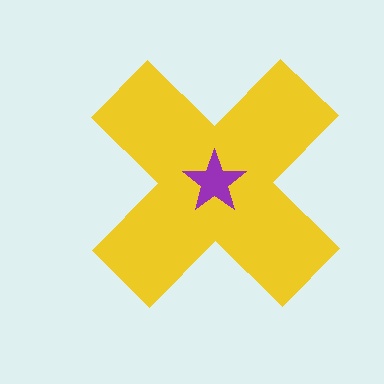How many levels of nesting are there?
2.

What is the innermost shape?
The purple star.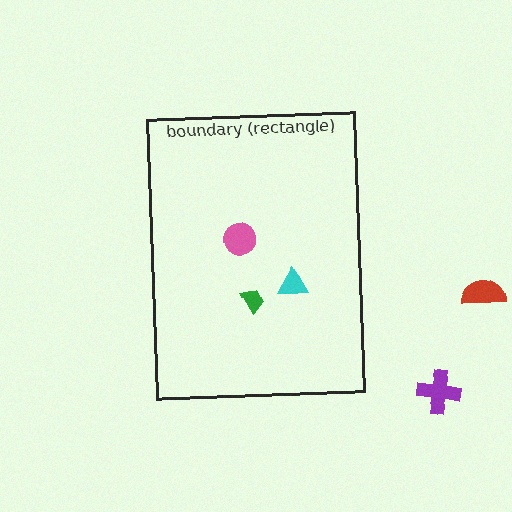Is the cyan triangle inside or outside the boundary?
Inside.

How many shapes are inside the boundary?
3 inside, 2 outside.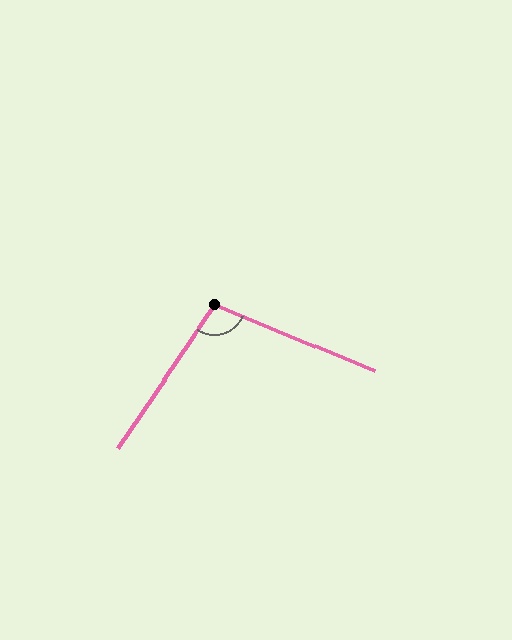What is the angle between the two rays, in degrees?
Approximately 102 degrees.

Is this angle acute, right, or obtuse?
It is obtuse.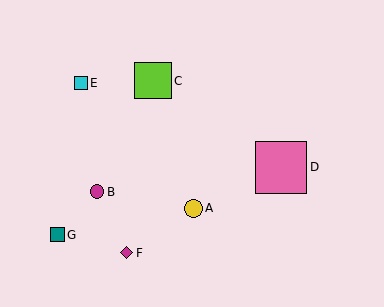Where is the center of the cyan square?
The center of the cyan square is at (81, 83).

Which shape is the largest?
The pink square (labeled D) is the largest.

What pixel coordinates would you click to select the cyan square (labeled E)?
Click at (81, 83) to select the cyan square E.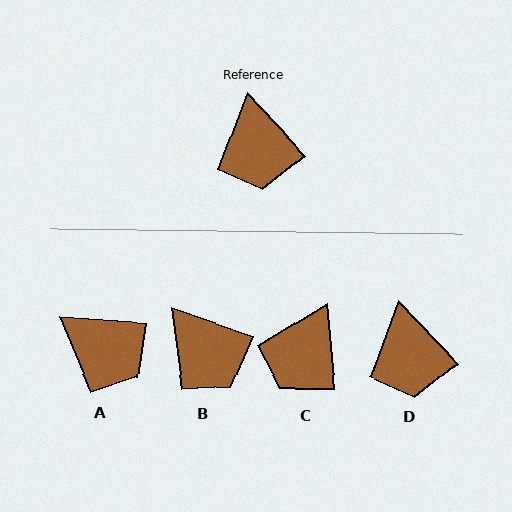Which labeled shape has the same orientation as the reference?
D.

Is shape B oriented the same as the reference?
No, it is off by about 28 degrees.